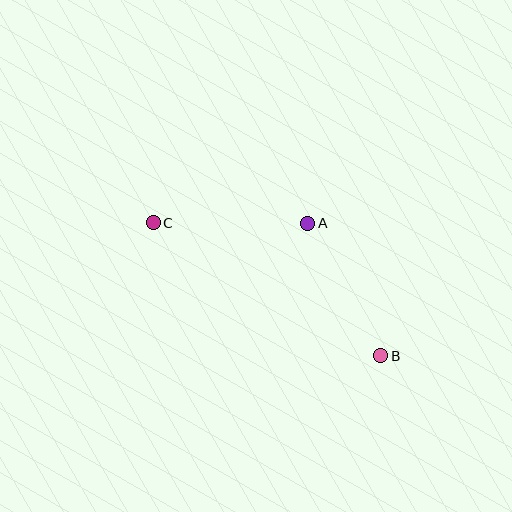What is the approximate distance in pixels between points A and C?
The distance between A and C is approximately 155 pixels.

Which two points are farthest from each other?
Points B and C are farthest from each other.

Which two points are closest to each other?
Points A and B are closest to each other.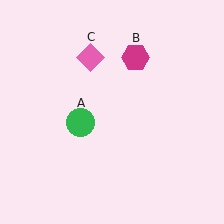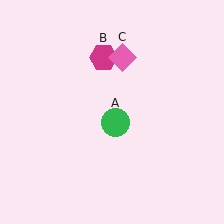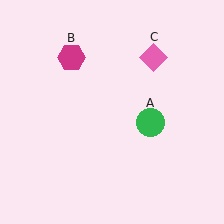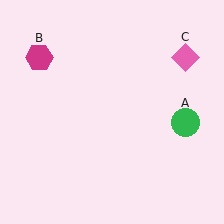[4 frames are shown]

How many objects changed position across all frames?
3 objects changed position: green circle (object A), magenta hexagon (object B), pink diamond (object C).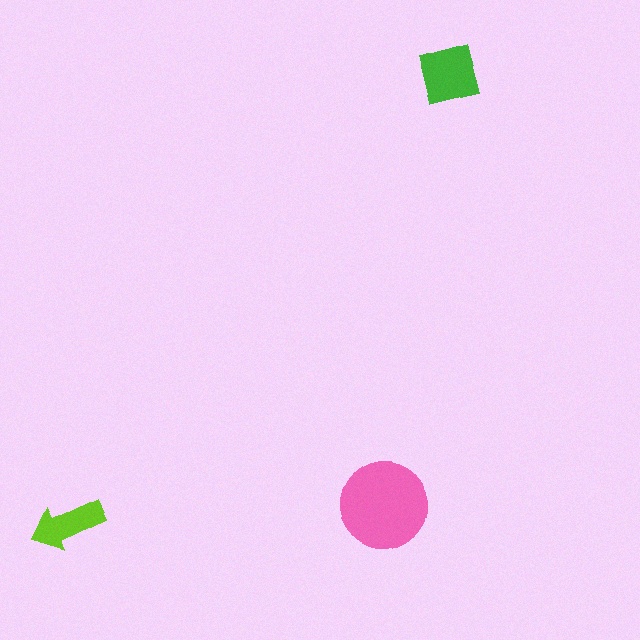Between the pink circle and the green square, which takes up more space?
The pink circle.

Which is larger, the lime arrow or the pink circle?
The pink circle.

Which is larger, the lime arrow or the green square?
The green square.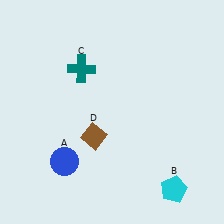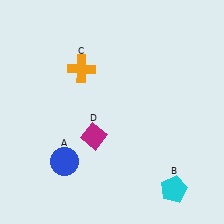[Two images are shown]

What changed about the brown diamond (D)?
In Image 1, D is brown. In Image 2, it changed to magenta.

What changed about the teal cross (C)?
In Image 1, C is teal. In Image 2, it changed to orange.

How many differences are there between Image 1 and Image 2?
There are 2 differences between the two images.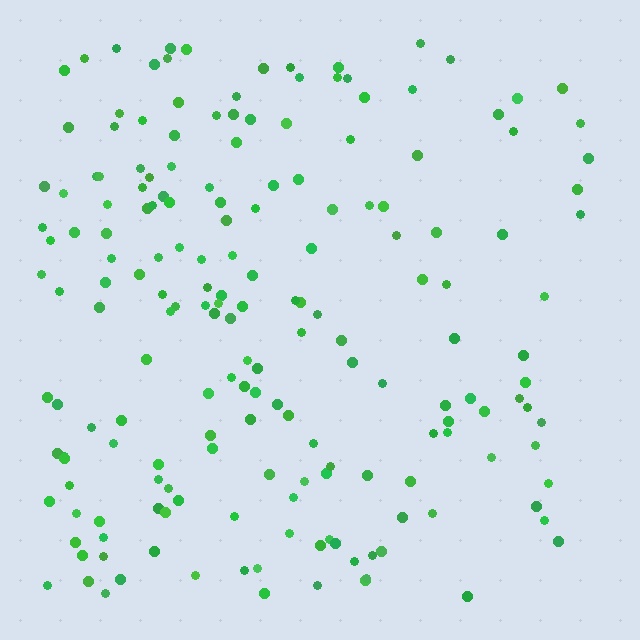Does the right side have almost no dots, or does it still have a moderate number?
Still a moderate number, just noticeably fewer than the left.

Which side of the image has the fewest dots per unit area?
The right.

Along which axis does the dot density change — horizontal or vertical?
Horizontal.